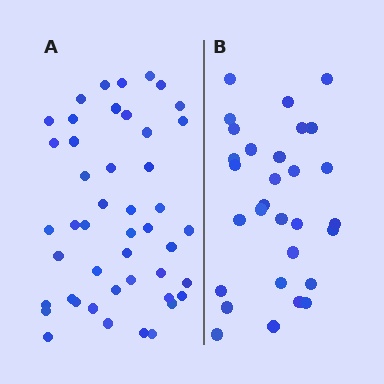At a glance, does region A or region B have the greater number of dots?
Region A (the left region) has more dots.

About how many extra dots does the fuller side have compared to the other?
Region A has approximately 15 more dots than region B.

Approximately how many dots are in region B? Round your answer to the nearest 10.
About 30 dots.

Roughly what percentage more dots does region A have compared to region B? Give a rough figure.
About 55% more.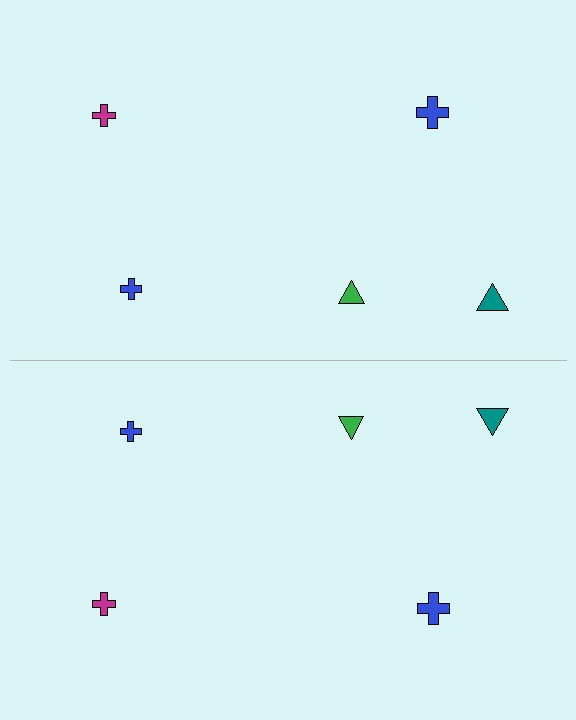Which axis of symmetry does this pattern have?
The pattern has a horizontal axis of symmetry running through the center of the image.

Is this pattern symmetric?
Yes, this pattern has bilateral (reflection) symmetry.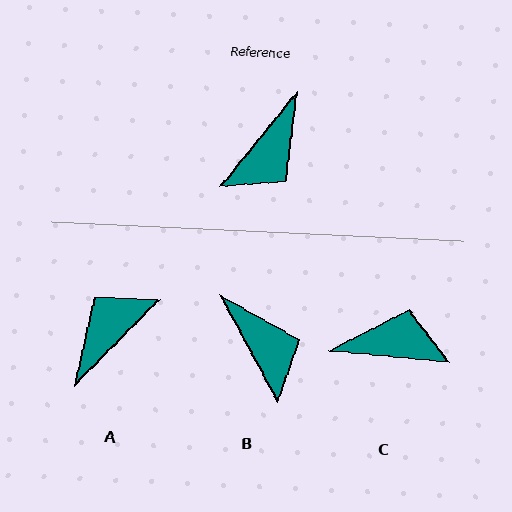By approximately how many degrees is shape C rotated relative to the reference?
Approximately 124 degrees counter-clockwise.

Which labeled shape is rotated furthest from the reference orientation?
A, about 174 degrees away.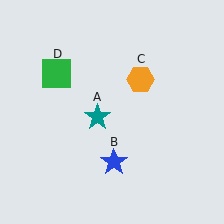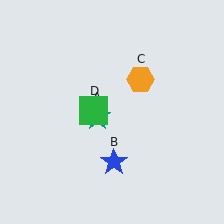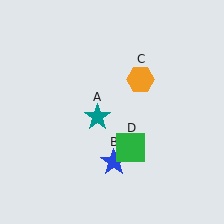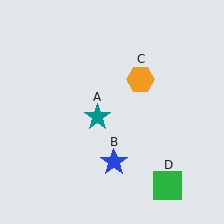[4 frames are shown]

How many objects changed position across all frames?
1 object changed position: green square (object D).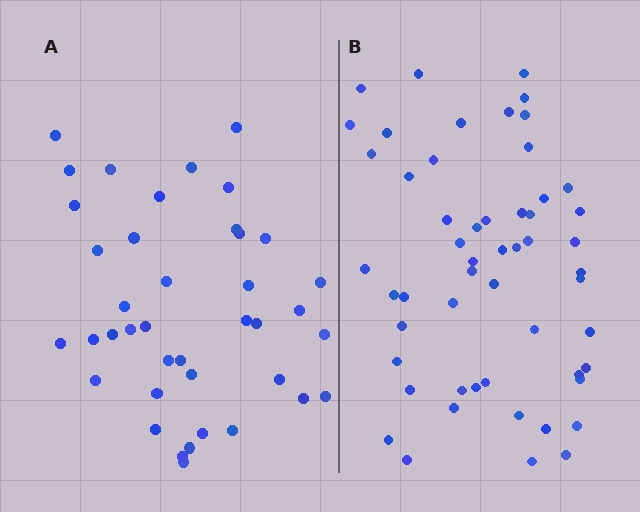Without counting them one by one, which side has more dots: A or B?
Region B (the right region) has more dots.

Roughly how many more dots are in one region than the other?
Region B has approximately 15 more dots than region A.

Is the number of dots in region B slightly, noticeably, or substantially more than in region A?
Region B has noticeably more, but not dramatically so. The ratio is roughly 1.4 to 1.